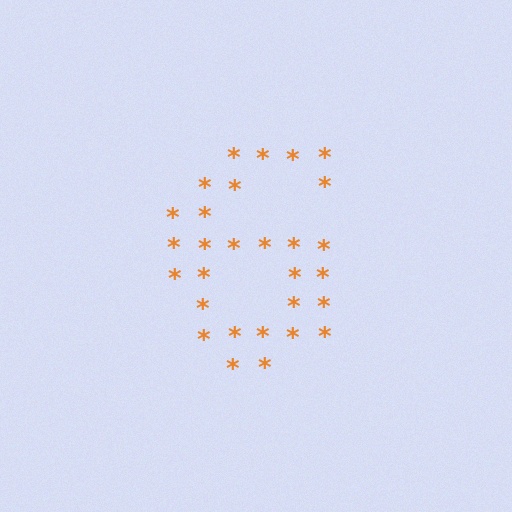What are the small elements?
The small elements are asterisks.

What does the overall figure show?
The overall figure shows the digit 6.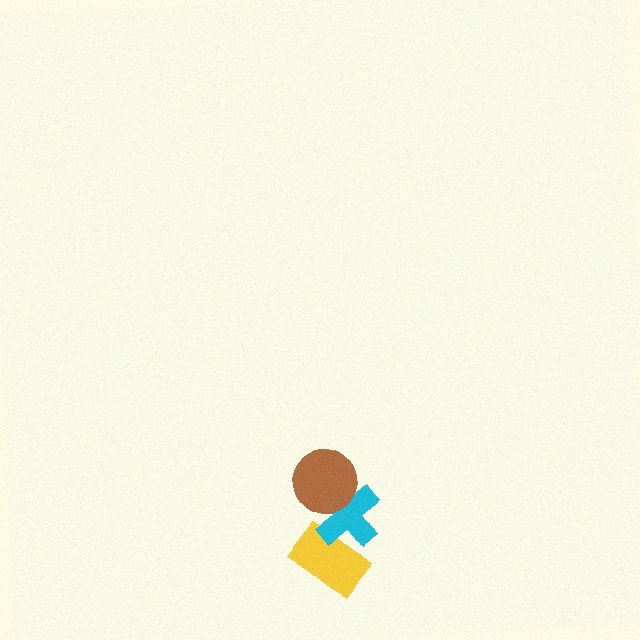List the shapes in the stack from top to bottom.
From top to bottom: the brown circle, the cyan cross, the yellow rectangle.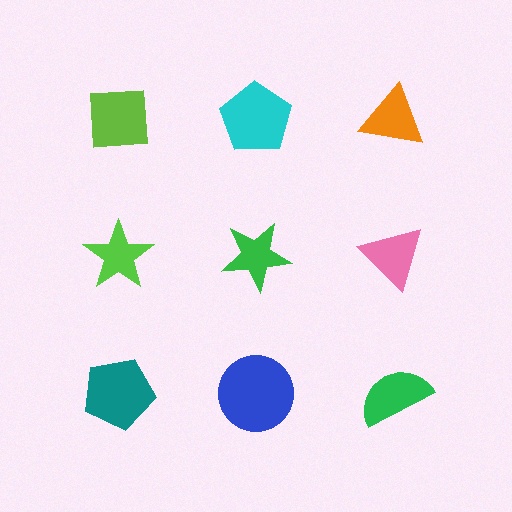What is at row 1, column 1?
A lime square.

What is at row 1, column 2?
A cyan pentagon.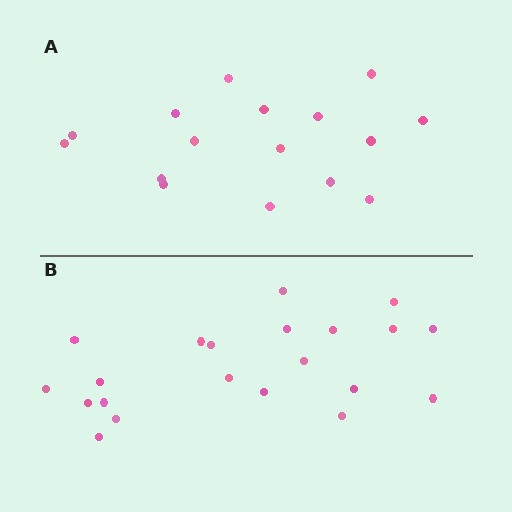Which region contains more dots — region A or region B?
Region B (the bottom region) has more dots.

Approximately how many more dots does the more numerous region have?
Region B has about 5 more dots than region A.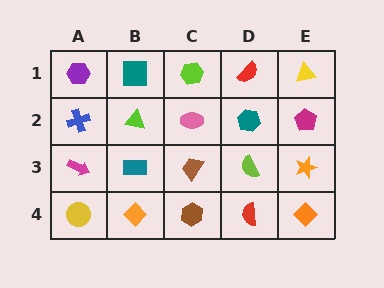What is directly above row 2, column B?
A teal square.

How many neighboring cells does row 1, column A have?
2.